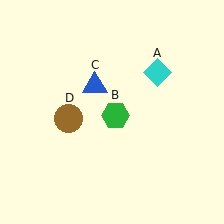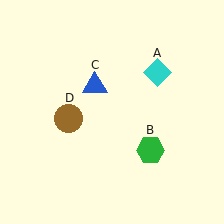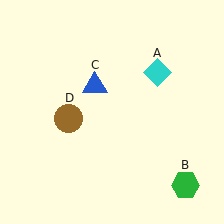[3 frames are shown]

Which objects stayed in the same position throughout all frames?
Cyan diamond (object A) and blue triangle (object C) and brown circle (object D) remained stationary.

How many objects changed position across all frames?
1 object changed position: green hexagon (object B).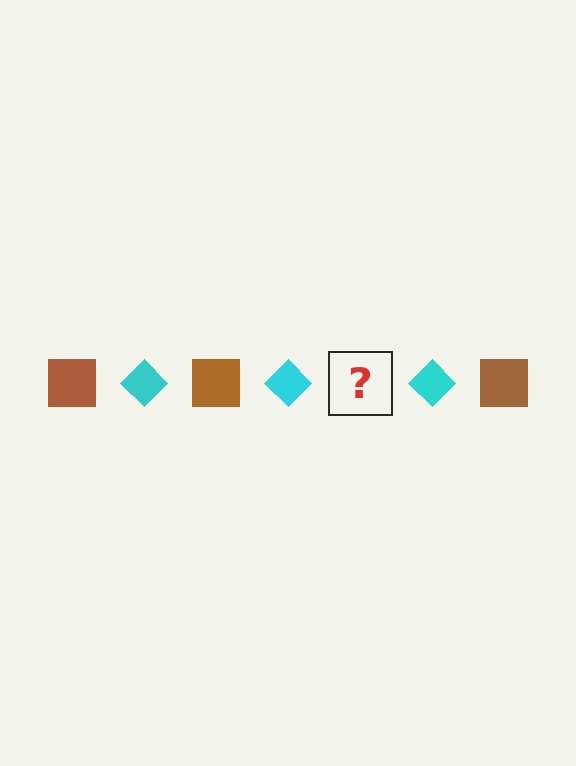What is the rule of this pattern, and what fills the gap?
The rule is that the pattern alternates between brown square and cyan diamond. The gap should be filled with a brown square.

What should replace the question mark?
The question mark should be replaced with a brown square.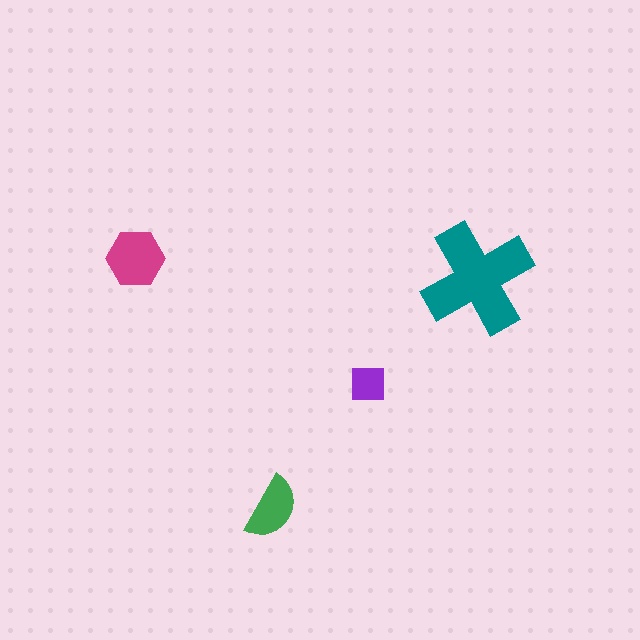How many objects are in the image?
There are 4 objects in the image.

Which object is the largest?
The teal cross.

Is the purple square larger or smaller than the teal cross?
Smaller.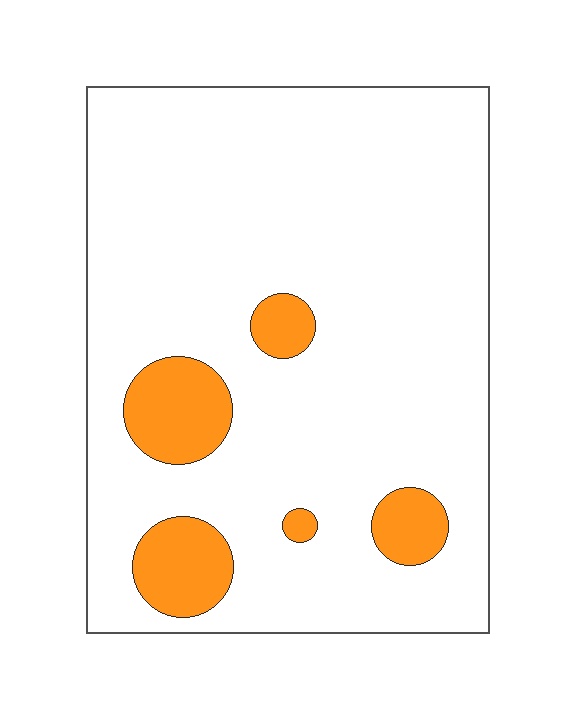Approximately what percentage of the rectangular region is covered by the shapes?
Approximately 10%.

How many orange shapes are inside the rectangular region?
5.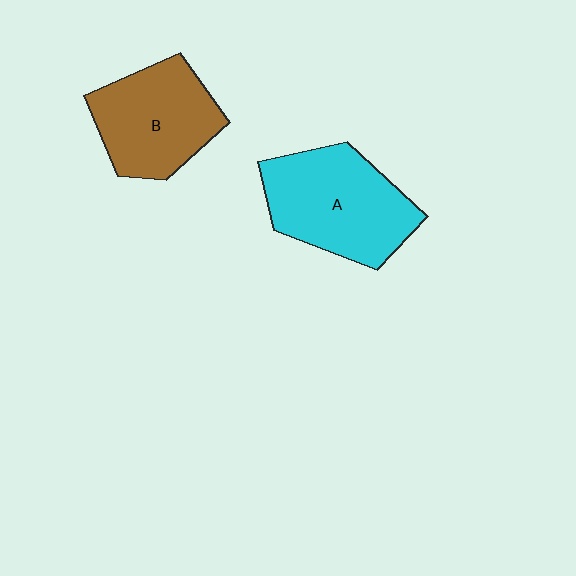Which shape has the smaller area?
Shape B (brown).